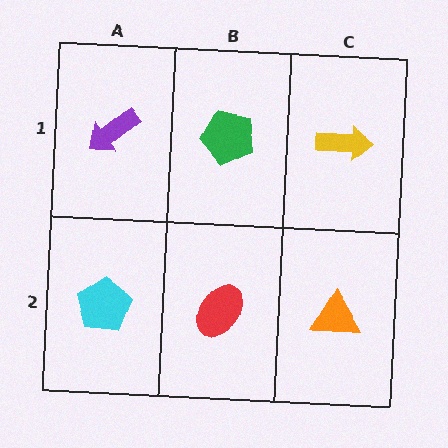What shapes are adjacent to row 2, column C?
A yellow arrow (row 1, column C), a red ellipse (row 2, column B).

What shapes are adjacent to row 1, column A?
A cyan pentagon (row 2, column A), a green pentagon (row 1, column B).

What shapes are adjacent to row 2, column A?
A purple arrow (row 1, column A), a red ellipse (row 2, column B).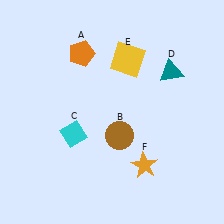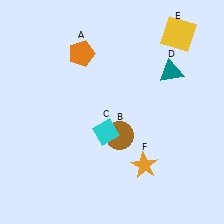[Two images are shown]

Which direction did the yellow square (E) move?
The yellow square (E) moved right.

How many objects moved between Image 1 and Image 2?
2 objects moved between the two images.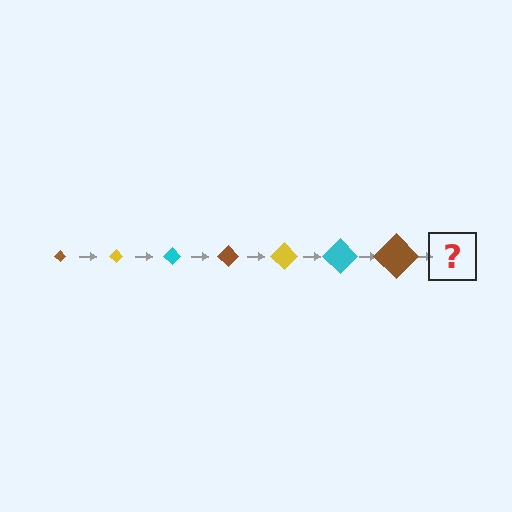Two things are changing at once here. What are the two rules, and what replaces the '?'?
The two rules are that the diamond grows larger each step and the color cycles through brown, yellow, and cyan. The '?' should be a yellow diamond, larger than the previous one.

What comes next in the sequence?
The next element should be a yellow diamond, larger than the previous one.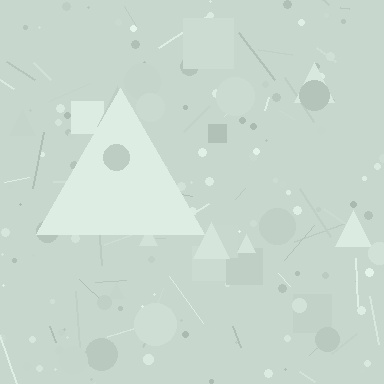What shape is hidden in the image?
A triangle is hidden in the image.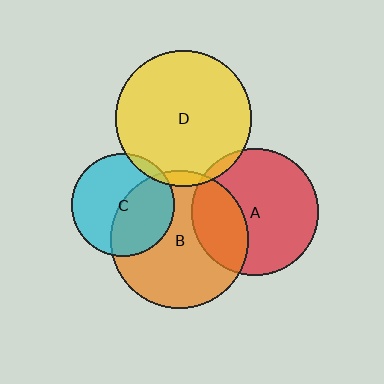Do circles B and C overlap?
Yes.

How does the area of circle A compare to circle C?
Approximately 1.5 times.